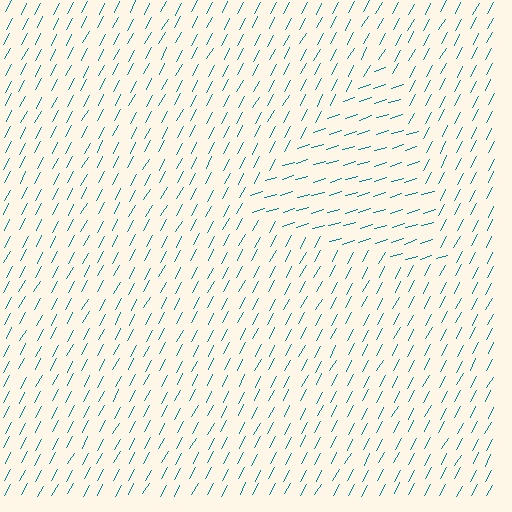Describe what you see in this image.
The image is filled with small teal line segments. A triangle region in the image has lines oriented differently from the surrounding lines, creating a visible texture boundary.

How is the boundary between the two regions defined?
The boundary is defined purely by a change in line orientation (approximately 45 degrees difference). All lines are the same color and thickness.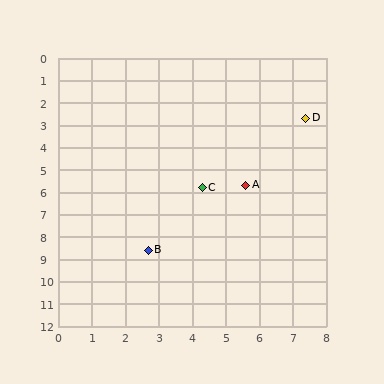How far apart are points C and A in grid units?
Points C and A are about 1.3 grid units apart.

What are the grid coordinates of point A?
Point A is at approximately (5.6, 5.7).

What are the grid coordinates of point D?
Point D is at approximately (7.4, 2.7).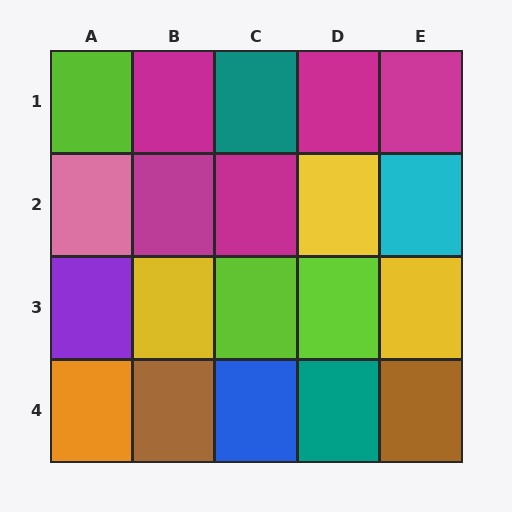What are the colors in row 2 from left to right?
Pink, magenta, magenta, yellow, cyan.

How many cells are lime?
3 cells are lime.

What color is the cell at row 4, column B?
Brown.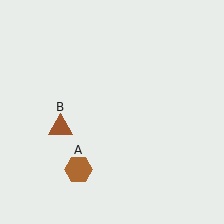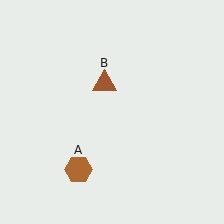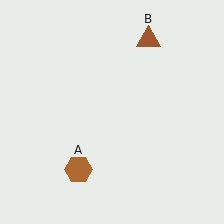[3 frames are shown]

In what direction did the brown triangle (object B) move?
The brown triangle (object B) moved up and to the right.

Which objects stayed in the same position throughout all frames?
Brown hexagon (object A) remained stationary.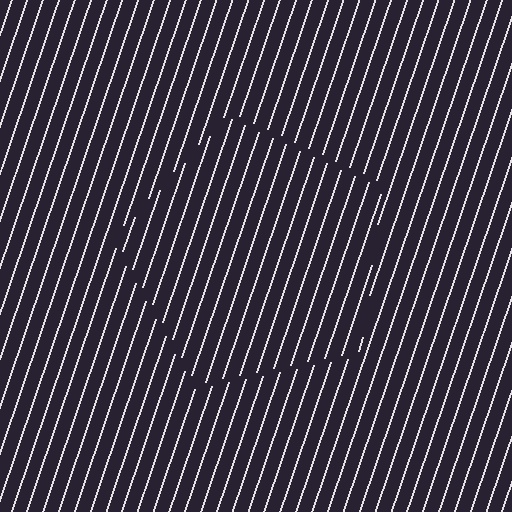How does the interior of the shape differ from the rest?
The interior of the shape contains the same grating, shifted by half a period — the contour is defined by the phase discontinuity where line-ends from the inner and outer gratings abut.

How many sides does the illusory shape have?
5 sides — the line-ends trace a pentagon.